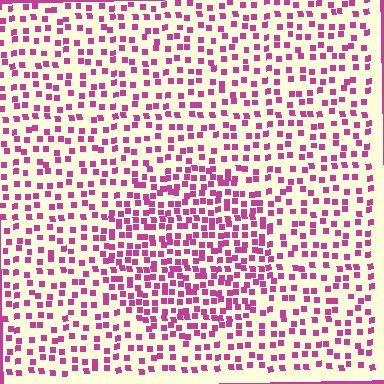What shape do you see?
I see a circle.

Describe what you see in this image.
The image contains small magenta elements arranged at two different densities. A circle-shaped region is visible where the elements are more densely packed than the surrounding area.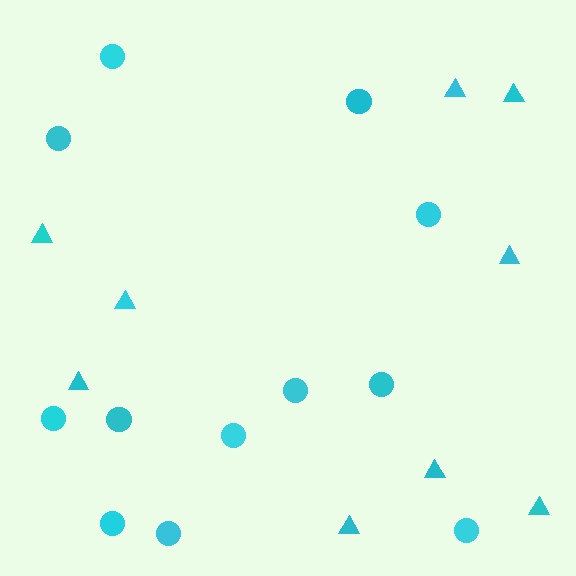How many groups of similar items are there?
There are 2 groups: one group of circles (12) and one group of triangles (9).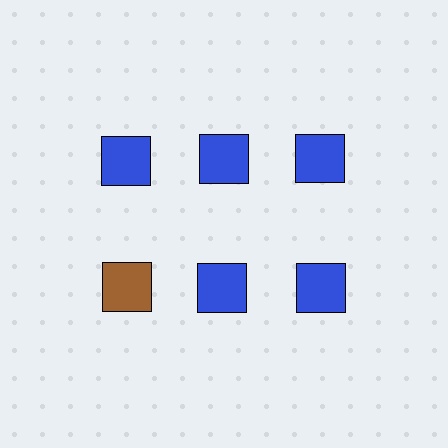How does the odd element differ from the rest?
It has a different color: brown instead of blue.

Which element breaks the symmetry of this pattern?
The brown square in the second row, leftmost column breaks the symmetry. All other shapes are blue squares.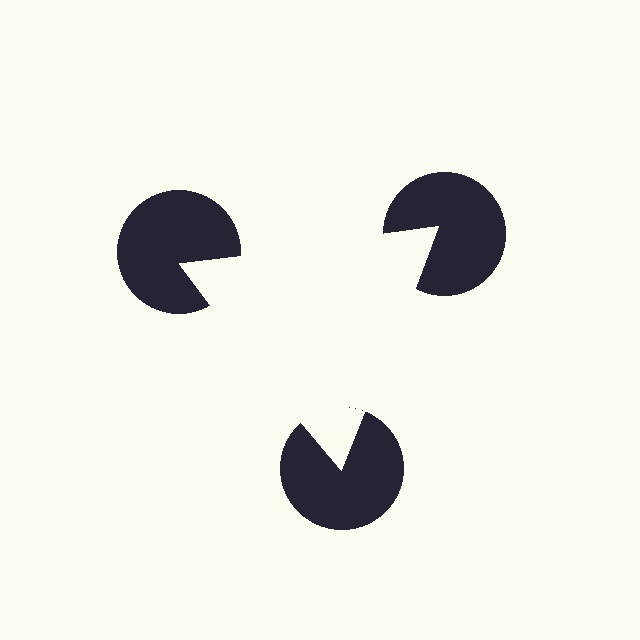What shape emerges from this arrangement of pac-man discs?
An illusory triangle — its edges are inferred from the aligned wedge cuts in the pac-man discs, not physically drawn.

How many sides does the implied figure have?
3 sides.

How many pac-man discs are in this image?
There are 3 — one at each vertex of the illusory triangle.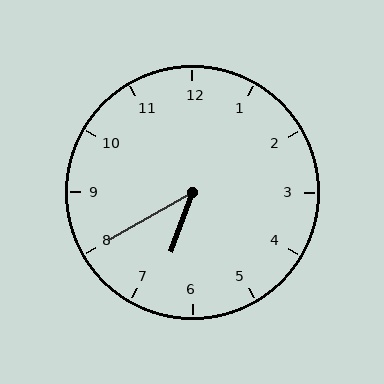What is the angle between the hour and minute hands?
Approximately 40 degrees.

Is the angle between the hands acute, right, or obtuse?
It is acute.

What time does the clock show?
6:40.